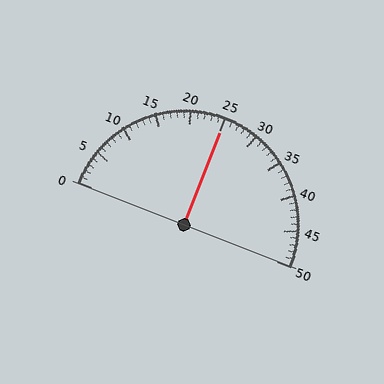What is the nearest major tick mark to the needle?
The nearest major tick mark is 25.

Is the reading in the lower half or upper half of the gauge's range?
The reading is in the upper half of the range (0 to 50).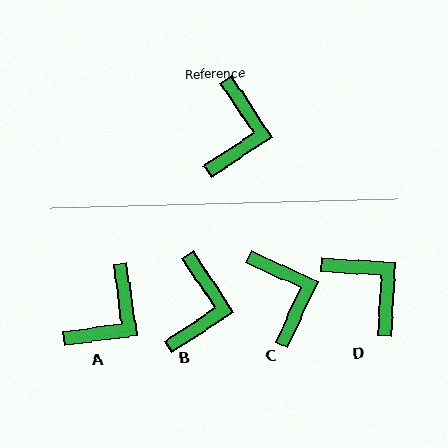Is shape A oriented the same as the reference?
No, it is off by about 25 degrees.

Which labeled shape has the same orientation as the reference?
B.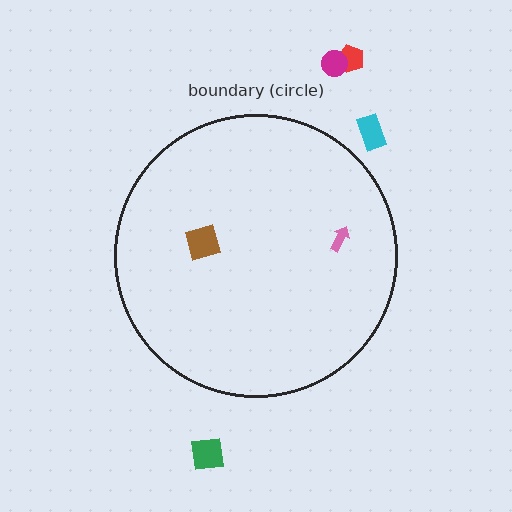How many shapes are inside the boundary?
2 inside, 4 outside.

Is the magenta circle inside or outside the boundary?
Outside.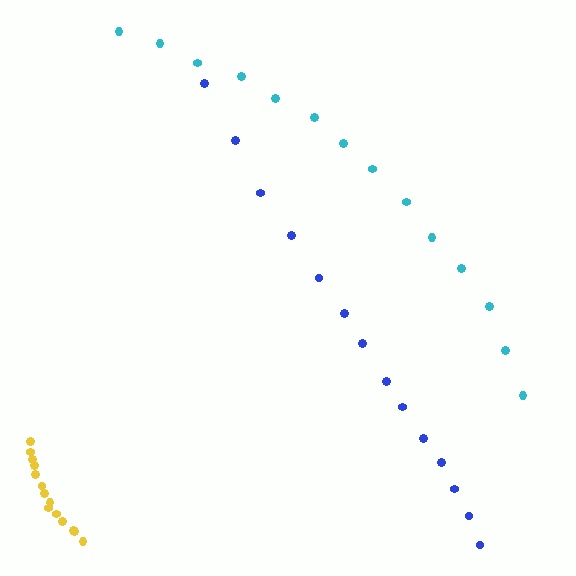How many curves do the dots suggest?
There are 3 distinct paths.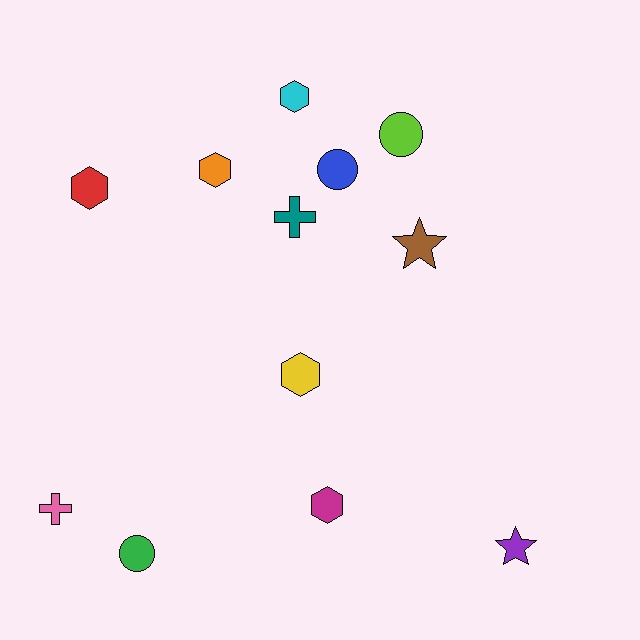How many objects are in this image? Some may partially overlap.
There are 12 objects.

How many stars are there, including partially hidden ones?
There are 2 stars.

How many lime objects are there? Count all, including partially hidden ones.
There is 1 lime object.